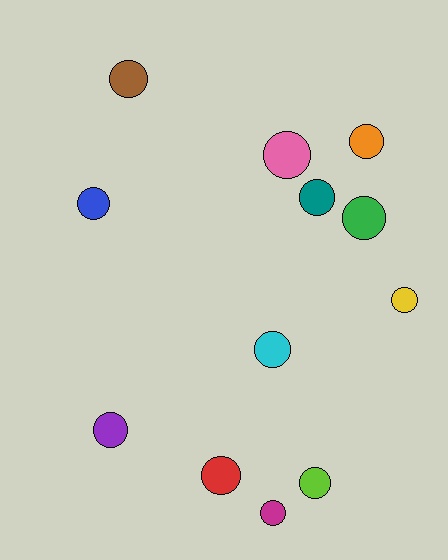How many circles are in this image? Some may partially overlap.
There are 12 circles.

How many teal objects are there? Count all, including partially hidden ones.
There is 1 teal object.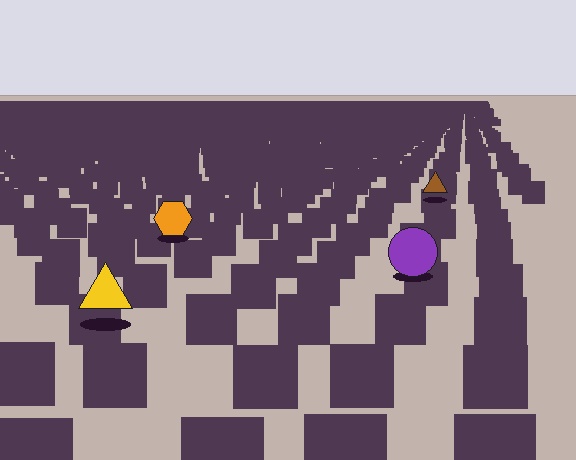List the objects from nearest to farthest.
From nearest to farthest: the yellow triangle, the purple circle, the orange hexagon, the brown triangle.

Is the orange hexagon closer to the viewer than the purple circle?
No. The purple circle is closer — you can tell from the texture gradient: the ground texture is coarser near it.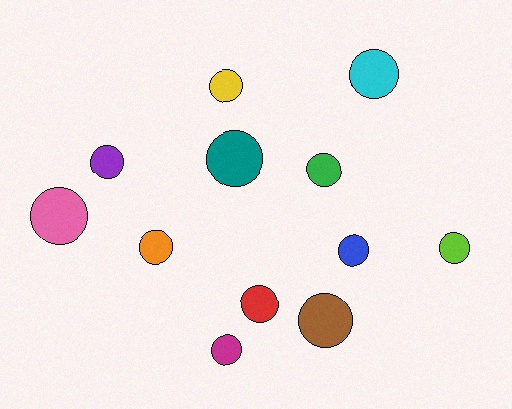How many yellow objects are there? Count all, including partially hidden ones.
There is 1 yellow object.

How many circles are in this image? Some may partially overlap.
There are 12 circles.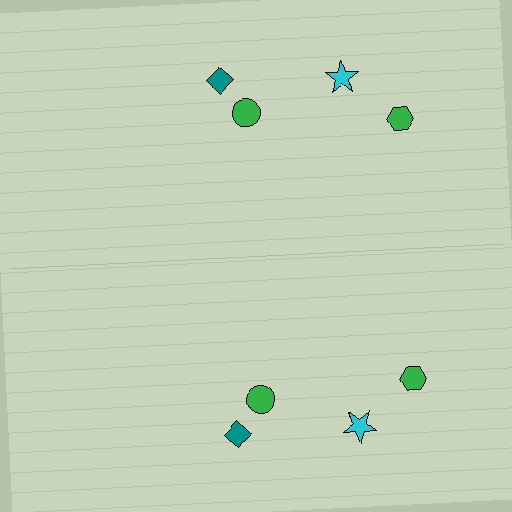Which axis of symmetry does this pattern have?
The pattern has a horizontal axis of symmetry running through the center of the image.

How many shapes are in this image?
There are 8 shapes in this image.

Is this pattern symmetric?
Yes, this pattern has bilateral (reflection) symmetry.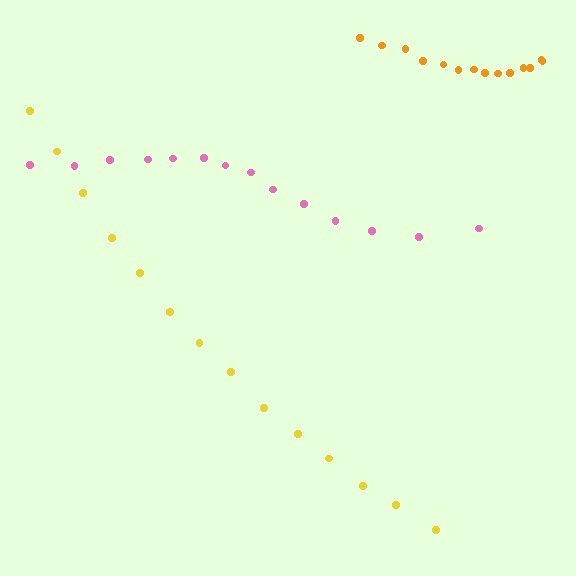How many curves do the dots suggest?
There are 3 distinct paths.